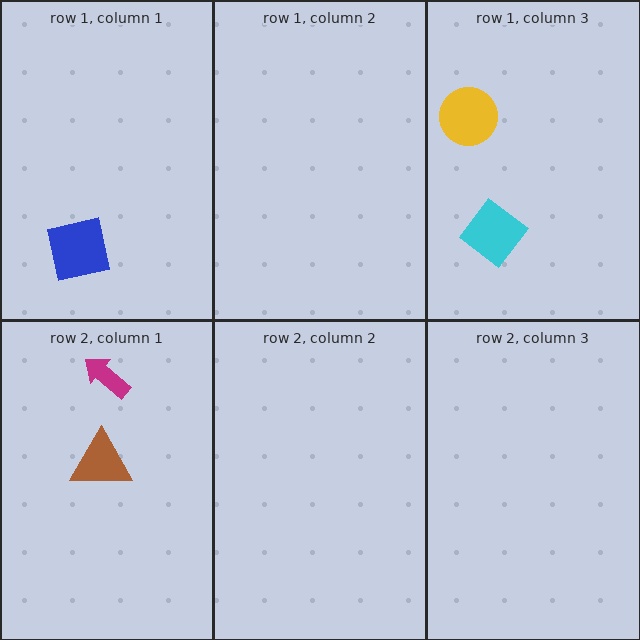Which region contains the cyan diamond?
The row 1, column 3 region.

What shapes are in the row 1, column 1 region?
The blue square.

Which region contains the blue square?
The row 1, column 1 region.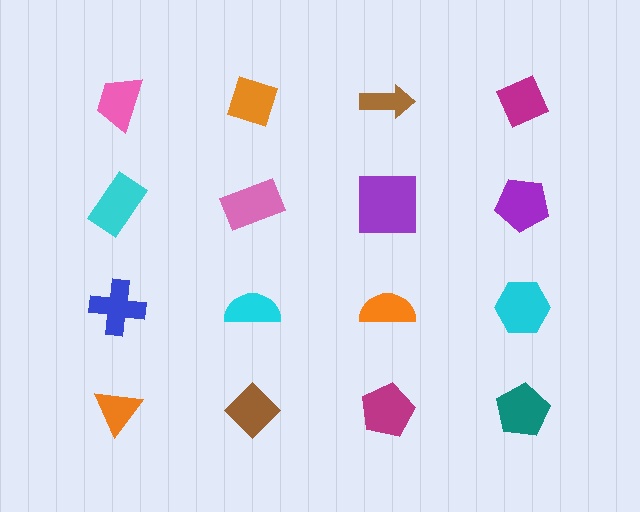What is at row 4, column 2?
A brown diamond.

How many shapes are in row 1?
4 shapes.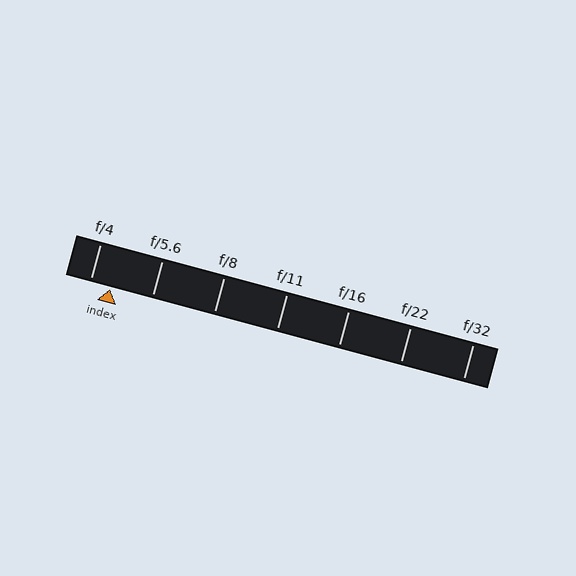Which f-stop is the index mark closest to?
The index mark is closest to f/4.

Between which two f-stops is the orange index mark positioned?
The index mark is between f/4 and f/5.6.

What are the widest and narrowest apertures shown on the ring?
The widest aperture shown is f/4 and the narrowest is f/32.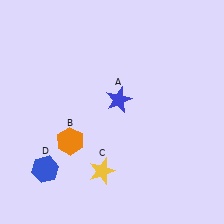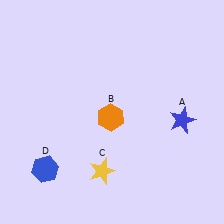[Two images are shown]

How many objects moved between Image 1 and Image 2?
2 objects moved between the two images.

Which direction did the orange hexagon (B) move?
The orange hexagon (B) moved right.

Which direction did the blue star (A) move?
The blue star (A) moved right.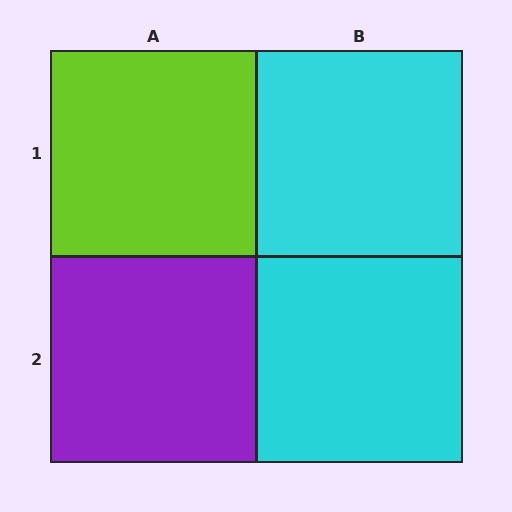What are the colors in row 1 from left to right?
Lime, cyan.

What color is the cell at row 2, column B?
Cyan.